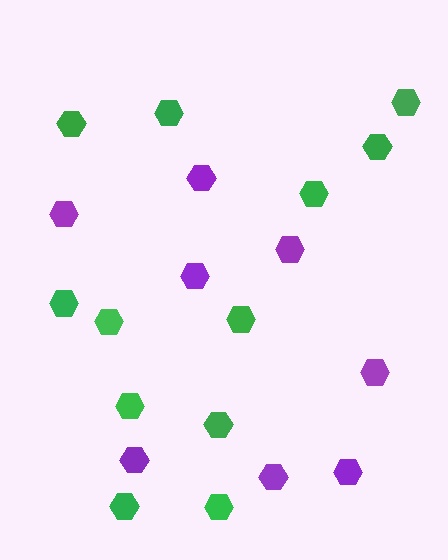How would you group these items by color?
There are 2 groups: one group of green hexagons (12) and one group of purple hexagons (8).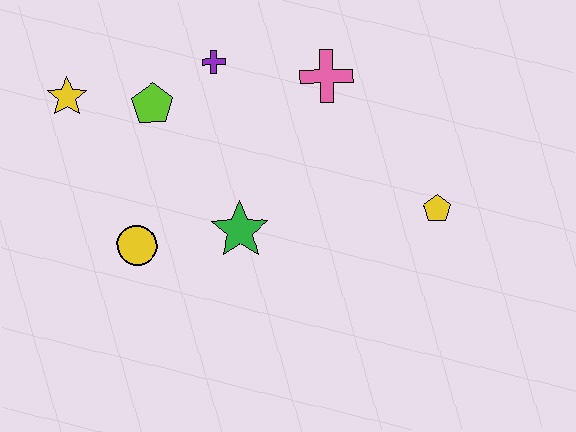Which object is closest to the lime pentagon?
The purple cross is closest to the lime pentagon.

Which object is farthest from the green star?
The yellow star is farthest from the green star.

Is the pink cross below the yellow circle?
No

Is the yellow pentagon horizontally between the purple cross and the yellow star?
No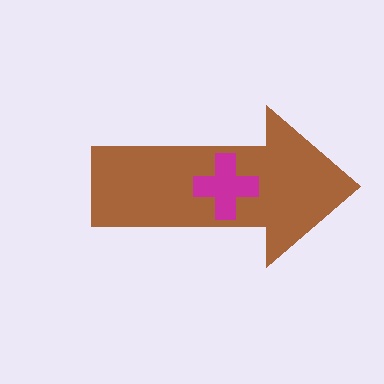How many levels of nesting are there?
2.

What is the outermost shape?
The brown arrow.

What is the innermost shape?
The magenta cross.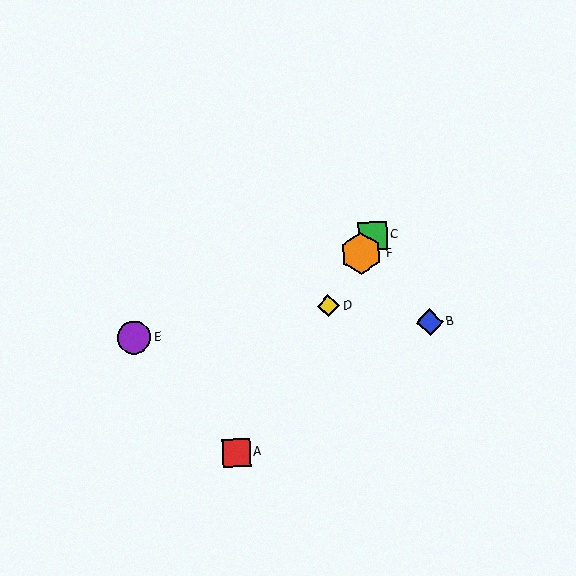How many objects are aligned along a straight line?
4 objects (A, C, D, F) are aligned along a straight line.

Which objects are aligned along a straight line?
Objects A, C, D, F are aligned along a straight line.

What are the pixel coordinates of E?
Object E is at (134, 338).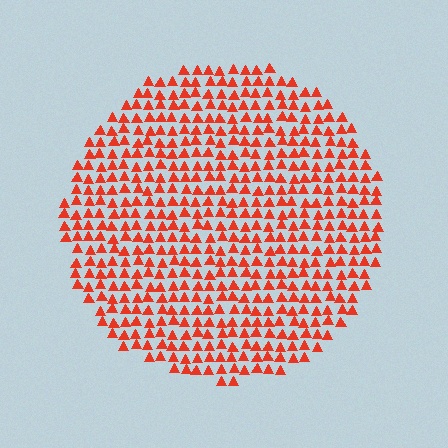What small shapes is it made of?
It is made of small triangles.